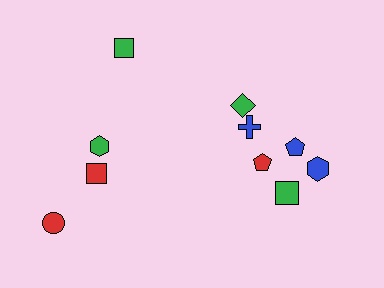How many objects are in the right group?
There are 6 objects.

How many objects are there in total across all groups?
There are 10 objects.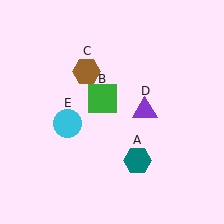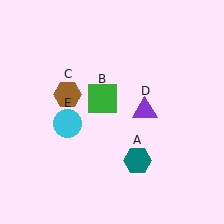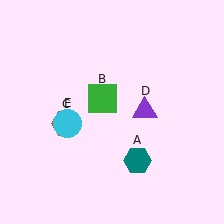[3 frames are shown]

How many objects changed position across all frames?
1 object changed position: brown hexagon (object C).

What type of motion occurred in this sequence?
The brown hexagon (object C) rotated counterclockwise around the center of the scene.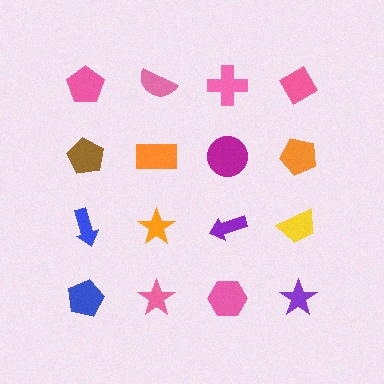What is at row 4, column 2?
A pink star.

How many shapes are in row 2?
4 shapes.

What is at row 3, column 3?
A purple arrow.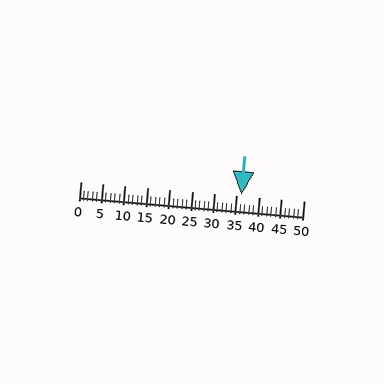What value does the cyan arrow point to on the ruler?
The cyan arrow points to approximately 36.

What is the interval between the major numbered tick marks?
The major tick marks are spaced 5 units apart.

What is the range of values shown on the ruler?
The ruler shows values from 0 to 50.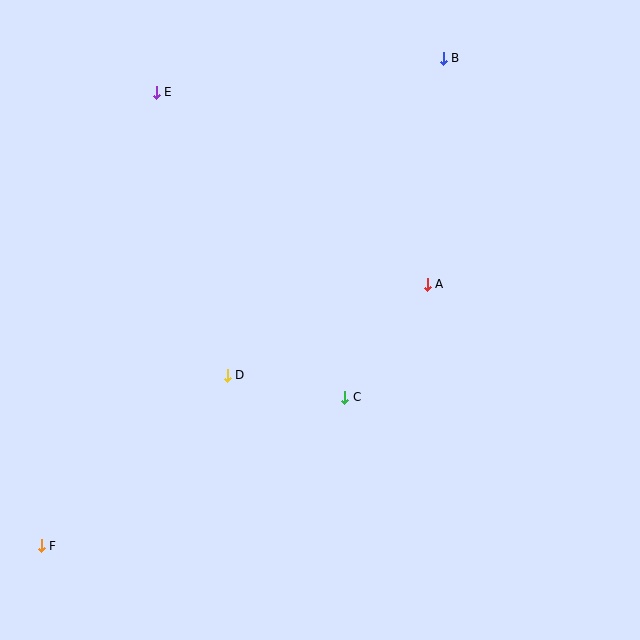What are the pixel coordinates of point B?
Point B is at (443, 58).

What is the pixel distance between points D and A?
The distance between D and A is 220 pixels.